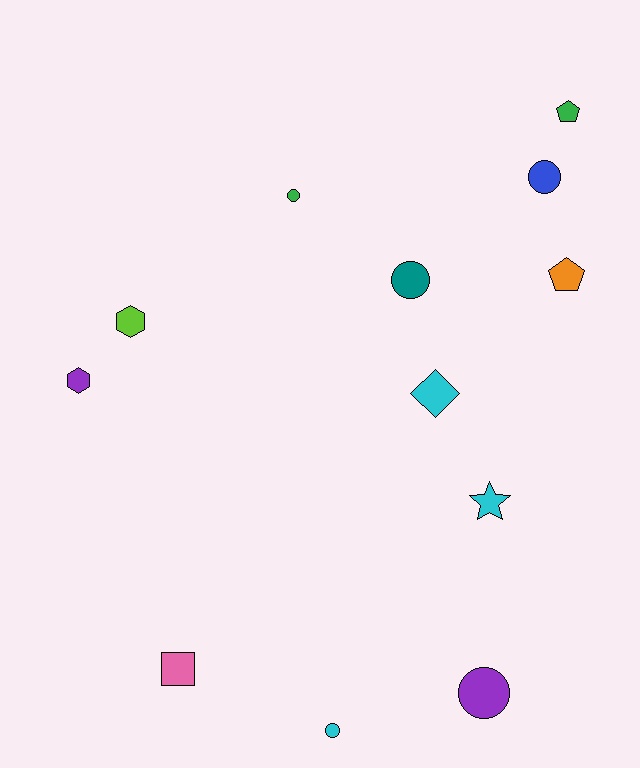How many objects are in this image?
There are 12 objects.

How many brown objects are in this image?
There are no brown objects.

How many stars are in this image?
There is 1 star.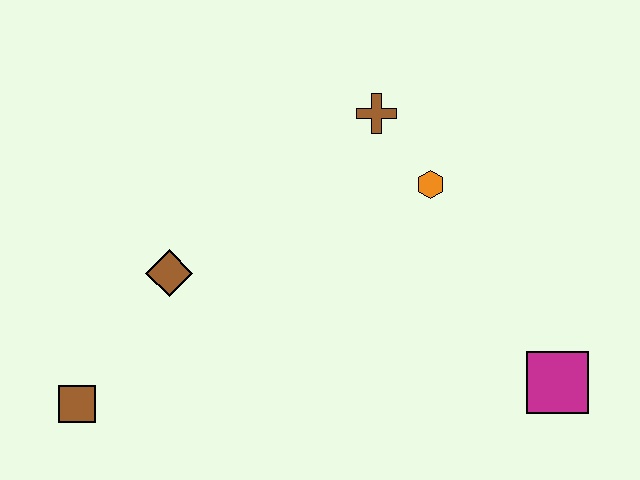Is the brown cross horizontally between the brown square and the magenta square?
Yes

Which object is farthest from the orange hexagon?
The brown square is farthest from the orange hexagon.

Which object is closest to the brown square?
The brown diamond is closest to the brown square.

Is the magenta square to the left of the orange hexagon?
No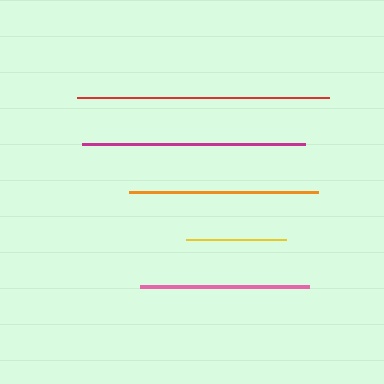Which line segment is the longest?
The red line is the longest at approximately 253 pixels.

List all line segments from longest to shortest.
From longest to shortest: red, magenta, orange, pink, yellow.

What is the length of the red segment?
The red segment is approximately 253 pixels long.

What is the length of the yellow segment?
The yellow segment is approximately 100 pixels long.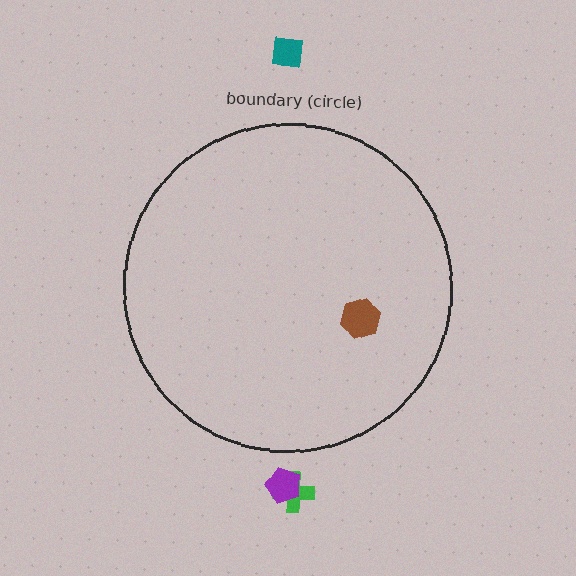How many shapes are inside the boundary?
1 inside, 3 outside.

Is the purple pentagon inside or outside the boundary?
Outside.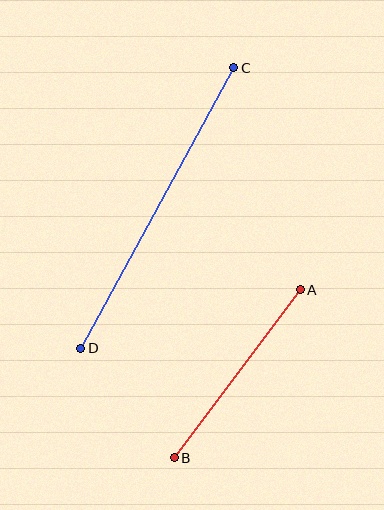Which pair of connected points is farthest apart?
Points C and D are farthest apart.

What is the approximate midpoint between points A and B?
The midpoint is at approximately (237, 374) pixels.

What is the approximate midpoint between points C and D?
The midpoint is at approximately (157, 208) pixels.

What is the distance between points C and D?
The distance is approximately 320 pixels.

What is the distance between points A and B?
The distance is approximately 210 pixels.